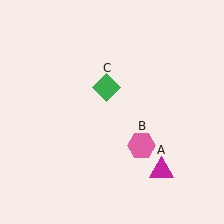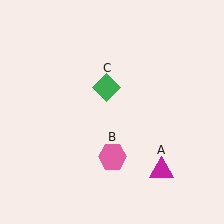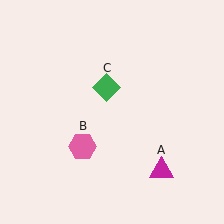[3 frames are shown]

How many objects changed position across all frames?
1 object changed position: pink hexagon (object B).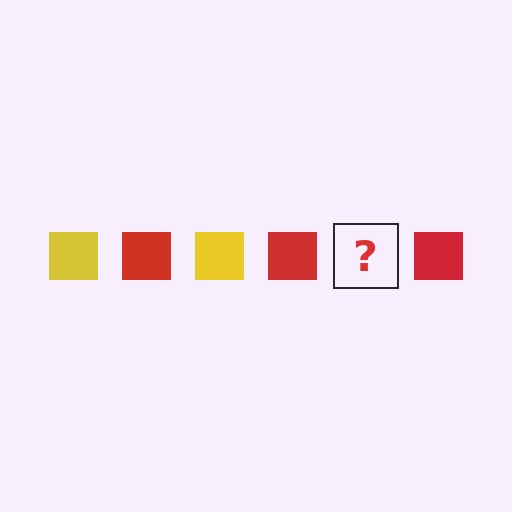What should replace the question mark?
The question mark should be replaced with a yellow square.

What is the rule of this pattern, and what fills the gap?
The rule is that the pattern cycles through yellow, red squares. The gap should be filled with a yellow square.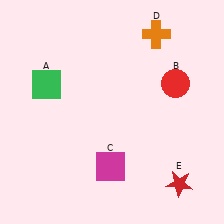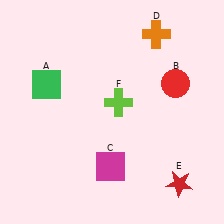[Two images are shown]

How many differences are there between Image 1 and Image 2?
There is 1 difference between the two images.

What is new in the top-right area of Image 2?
A lime cross (F) was added in the top-right area of Image 2.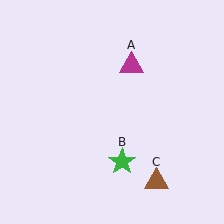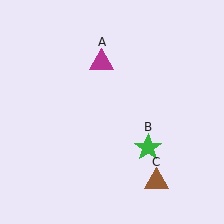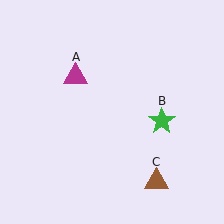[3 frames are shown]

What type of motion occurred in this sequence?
The magenta triangle (object A), green star (object B) rotated counterclockwise around the center of the scene.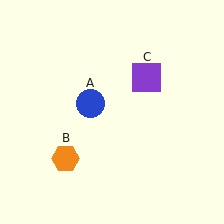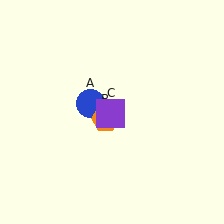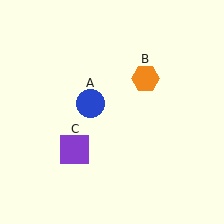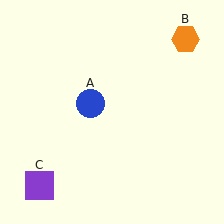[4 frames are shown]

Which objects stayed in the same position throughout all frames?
Blue circle (object A) remained stationary.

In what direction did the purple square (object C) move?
The purple square (object C) moved down and to the left.